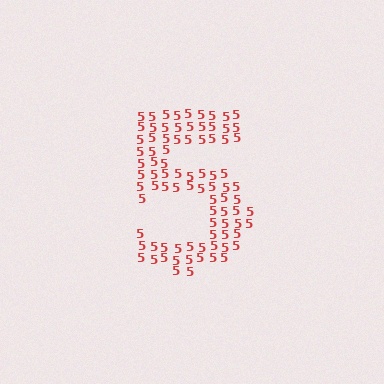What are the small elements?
The small elements are digit 5's.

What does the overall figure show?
The overall figure shows the digit 5.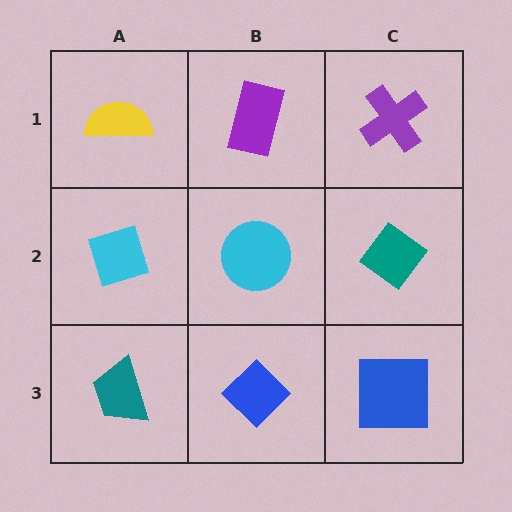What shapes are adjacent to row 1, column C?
A teal diamond (row 2, column C), a purple rectangle (row 1, column B).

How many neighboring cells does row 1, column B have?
3.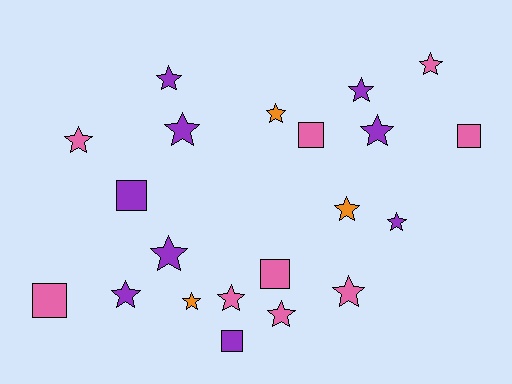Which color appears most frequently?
Pink, with 9 objects.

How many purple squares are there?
There are 2 purple squares.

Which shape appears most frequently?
Star, with 15 objects.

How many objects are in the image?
There are 21 objects.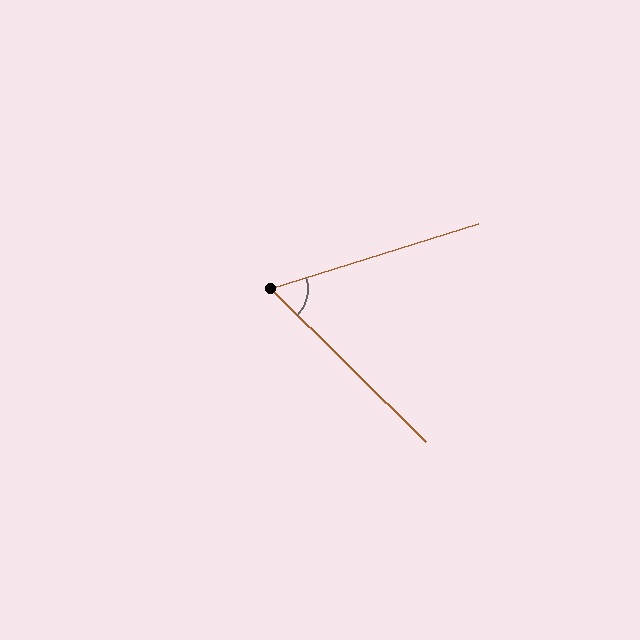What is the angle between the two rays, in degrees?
Approximately 62 degrees.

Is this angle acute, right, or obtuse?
It is acute.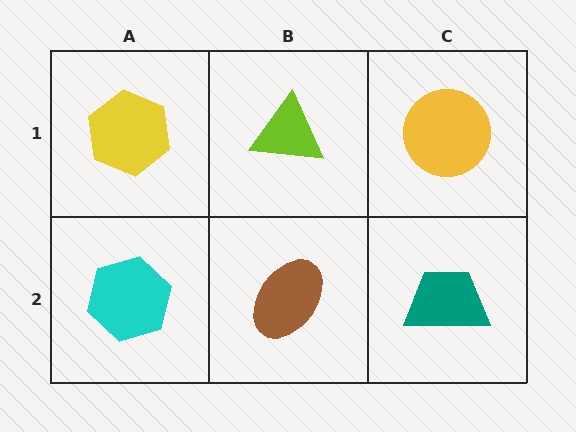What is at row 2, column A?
A cyan hexagon.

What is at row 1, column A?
A yellow hexagon.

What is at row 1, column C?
A yellow circle.